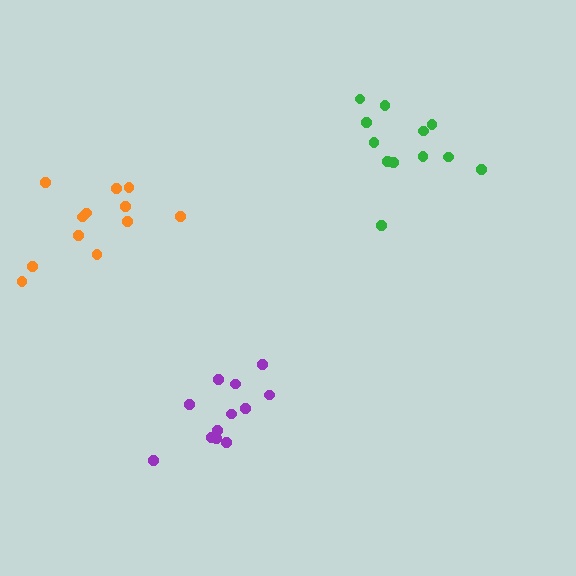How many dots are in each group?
Group 1: 12 dots, Group 2: 12 dots, Group 3: 12 dots (36 total).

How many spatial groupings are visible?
There are 3 spatial groupings.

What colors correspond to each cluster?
The clusters are colored: purple, green, orange.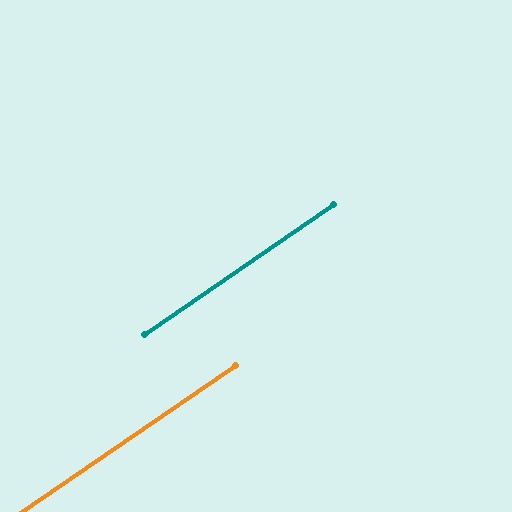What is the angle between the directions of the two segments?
Approximately 0 degrees.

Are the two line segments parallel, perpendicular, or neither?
Parallel — their directions differ by only 0.1°.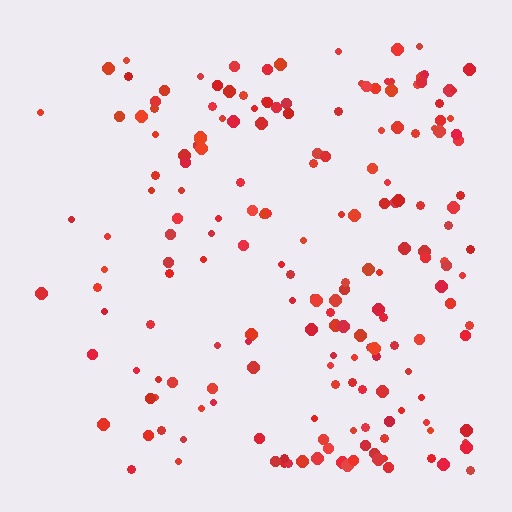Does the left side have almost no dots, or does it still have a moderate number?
Still a moderate number, just noticeably fewer than the right.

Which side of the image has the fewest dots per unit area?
The left.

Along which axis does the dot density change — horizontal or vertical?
Horizontal.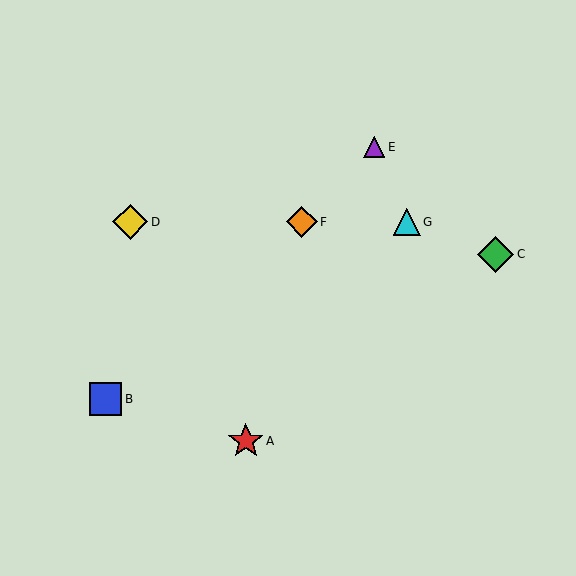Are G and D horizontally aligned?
Yes, both are at y≈222.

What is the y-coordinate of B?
Object B is at y≈399.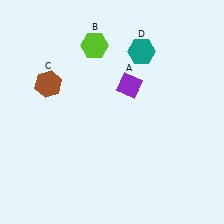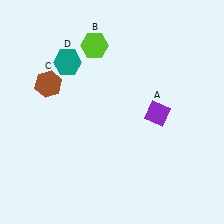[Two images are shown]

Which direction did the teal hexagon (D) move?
The teal hexagon (D) moved left.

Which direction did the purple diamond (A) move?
The purple diamond (A) moved down.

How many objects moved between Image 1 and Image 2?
2 objects moved between the two images.